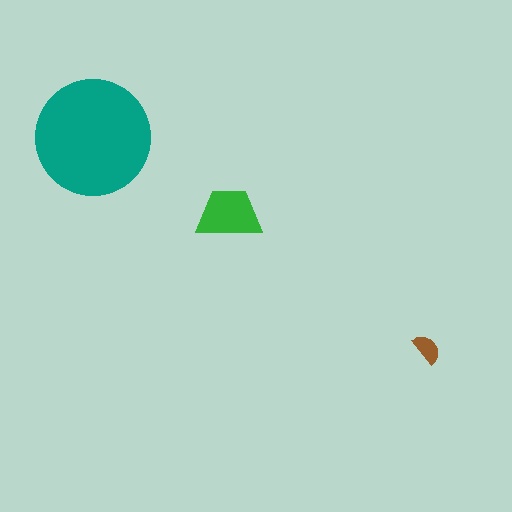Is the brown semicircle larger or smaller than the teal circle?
Smaller.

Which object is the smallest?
The brown semicircle.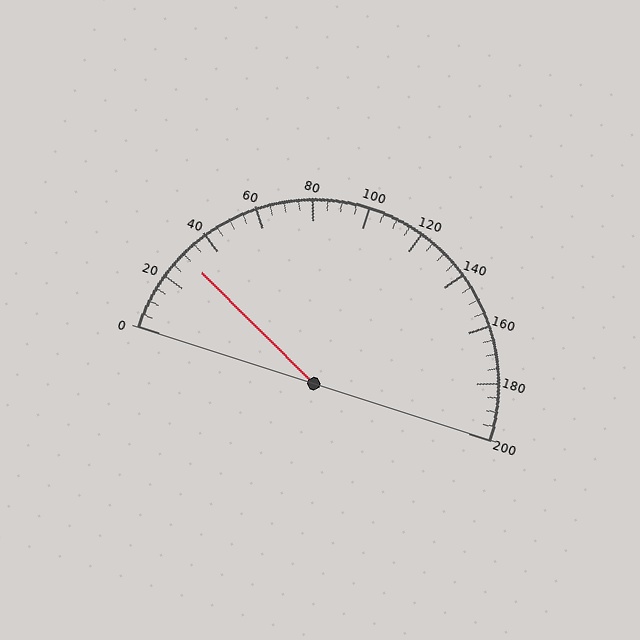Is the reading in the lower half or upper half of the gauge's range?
The reading is in the lower half of the range (0 to 200).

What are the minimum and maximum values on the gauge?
The gauge ranges from 0 to 200.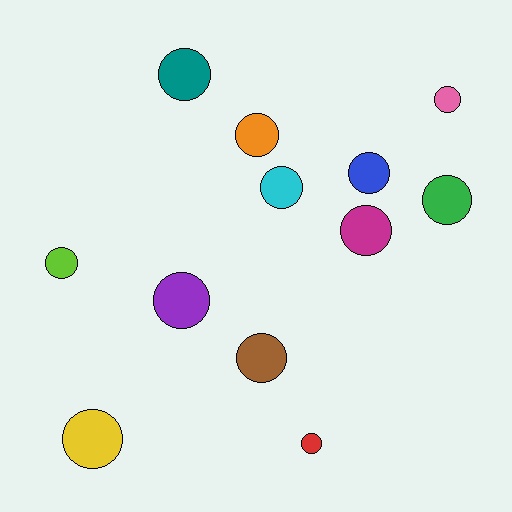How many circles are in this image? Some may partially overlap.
There are 12 circles.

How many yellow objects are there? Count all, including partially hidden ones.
There is 1 yellow object.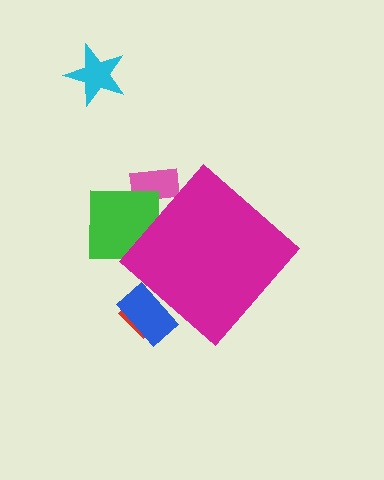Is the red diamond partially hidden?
Yes, the red diamond is partially hidden behind the magenta diamond.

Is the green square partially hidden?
Yes, the green square is partially hidden behind the magenta diamond.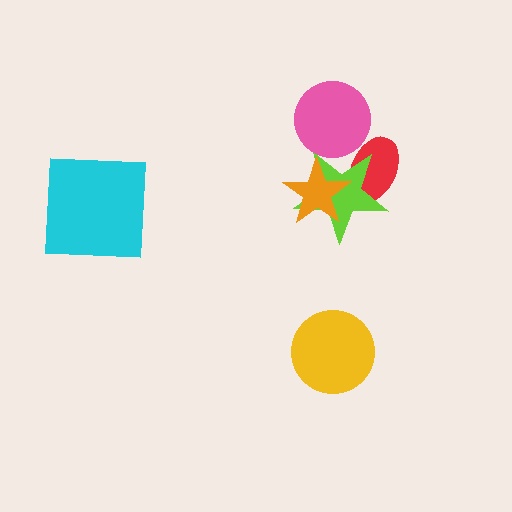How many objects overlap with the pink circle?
1 object overlaps with the pink circle.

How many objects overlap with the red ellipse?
2 objects overlap with the red ellipse.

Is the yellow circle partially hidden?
No, no other shape covers it.